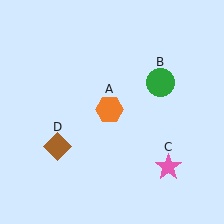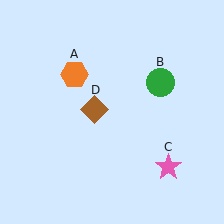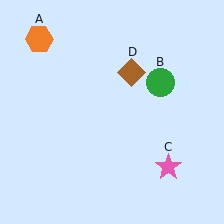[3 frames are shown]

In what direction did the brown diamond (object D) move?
The brown diamond (object D) moved up and to the right.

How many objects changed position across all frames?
2 objects changed position: orange hexagon (object A), brown diamond (object D).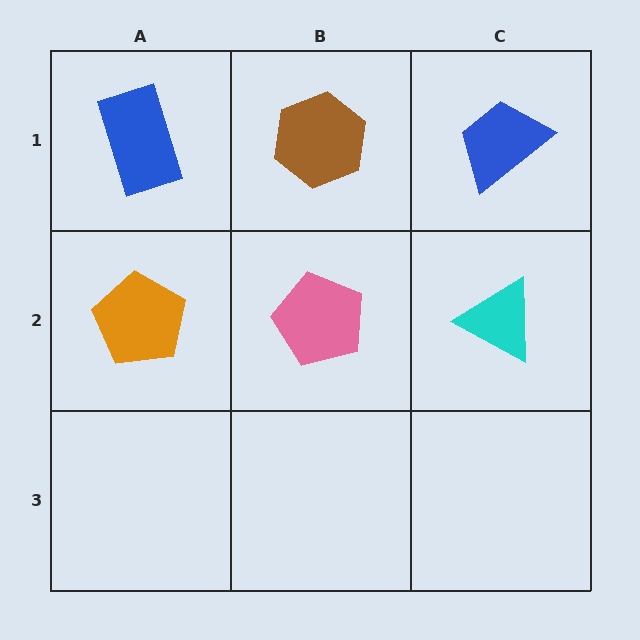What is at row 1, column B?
A brown hexagon.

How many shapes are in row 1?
3 shapes.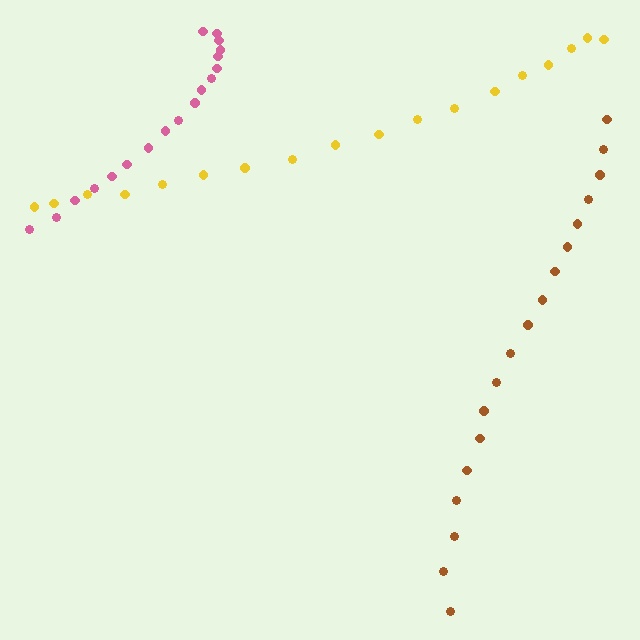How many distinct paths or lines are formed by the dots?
There are 3 distinct paths.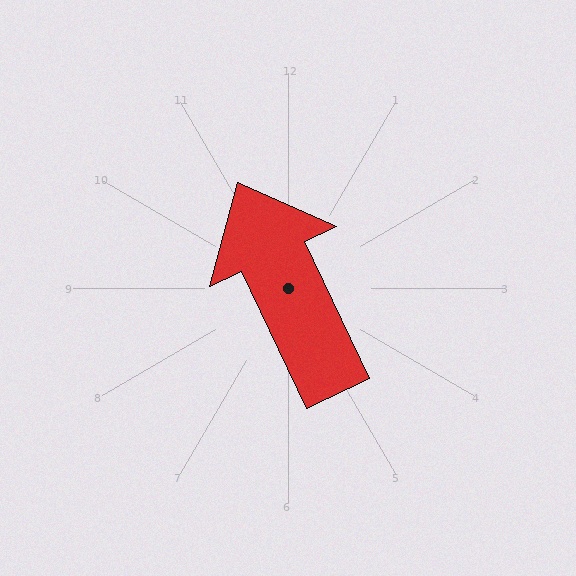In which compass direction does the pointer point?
Northwest.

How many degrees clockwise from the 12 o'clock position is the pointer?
Approximately 334 degrees.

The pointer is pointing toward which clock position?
Roughly 11 o'clock.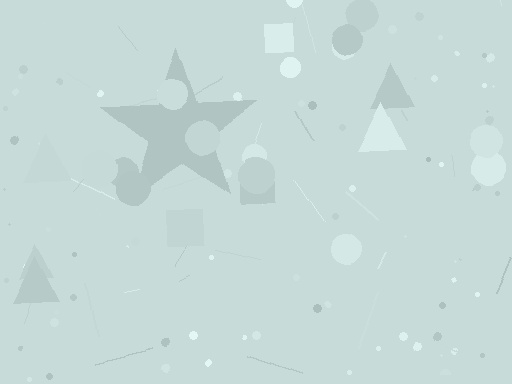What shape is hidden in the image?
A star is hidden in the image.